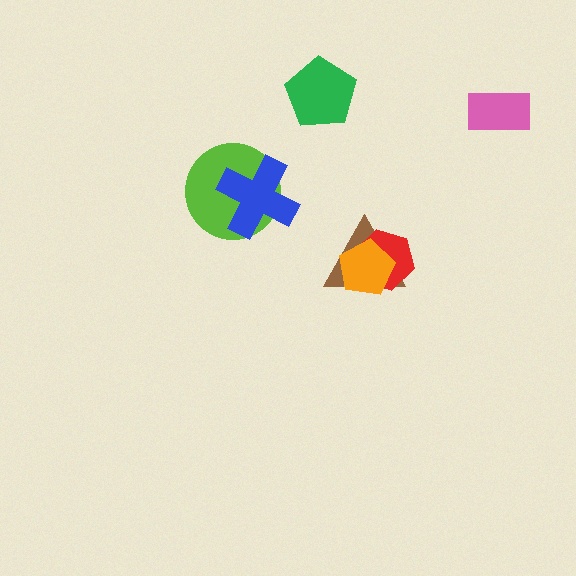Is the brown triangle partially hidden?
Yes, it is partially covered by another shape.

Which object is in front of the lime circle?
The blue cross is in front of the lime circle.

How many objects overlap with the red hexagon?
2 objects overlap with the red hexagon.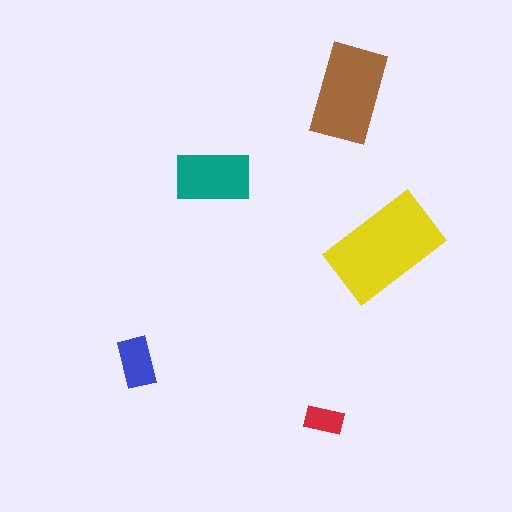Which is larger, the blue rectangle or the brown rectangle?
The brown one.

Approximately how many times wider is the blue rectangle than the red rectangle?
About 1.5 times wider.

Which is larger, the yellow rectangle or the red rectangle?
The yellow one.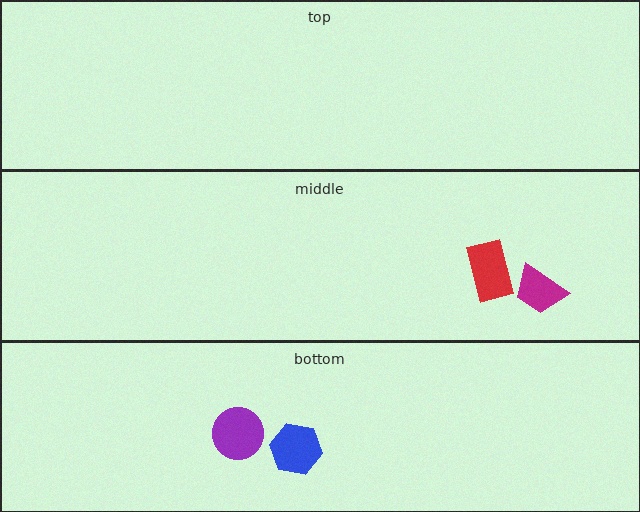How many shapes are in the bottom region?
2.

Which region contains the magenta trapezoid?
The middle region.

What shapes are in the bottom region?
The purple circle, the blue hexagon.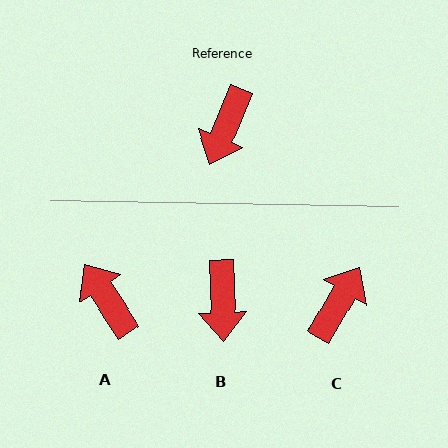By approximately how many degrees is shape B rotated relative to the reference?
Approximately 24 degrees counter-clockwise.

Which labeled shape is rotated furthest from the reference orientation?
C, about 172 degrees away.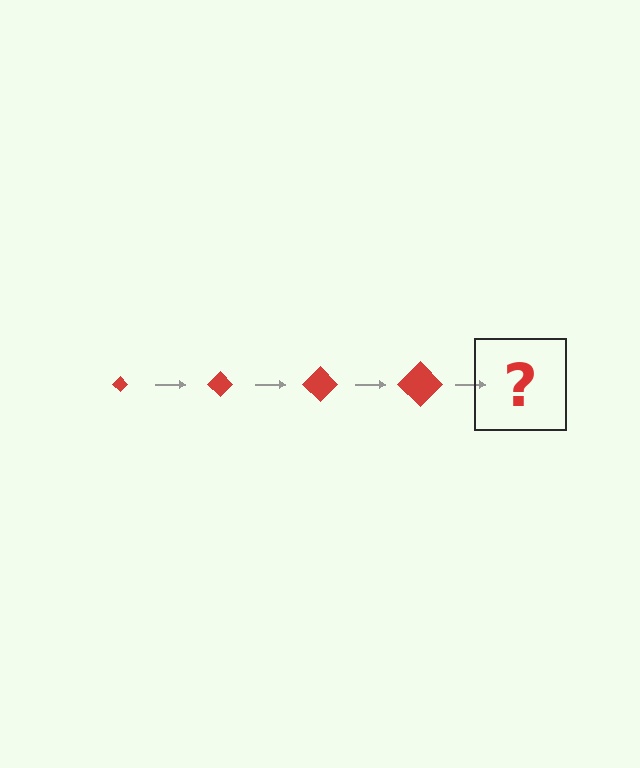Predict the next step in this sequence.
The next step is a red diamond, larger than the previous one.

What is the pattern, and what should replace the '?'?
The pattern is that the diamond gets progressively larger each step. The '?' should be a red diamond, larger than the previous one.